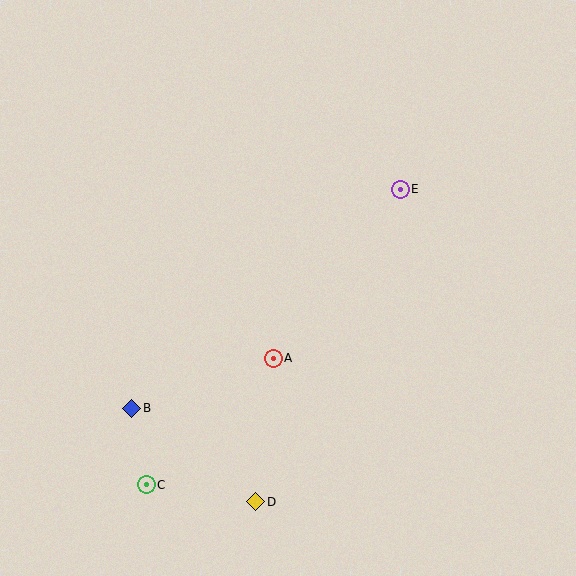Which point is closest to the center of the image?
Point A at (273, 358) is closest to the center.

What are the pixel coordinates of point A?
Point A is at (273, 358).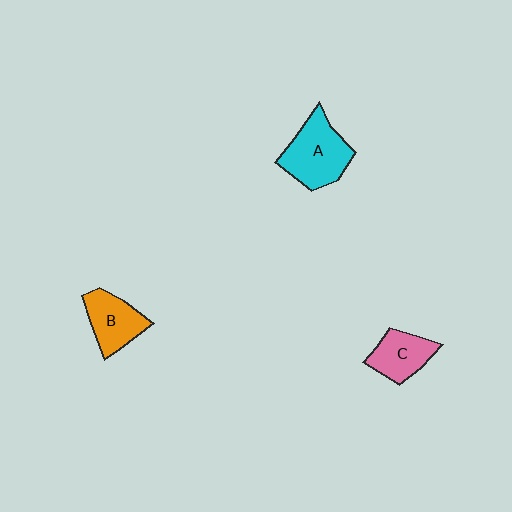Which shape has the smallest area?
Shape C (pink).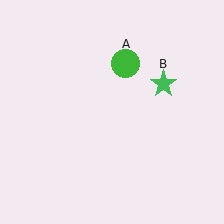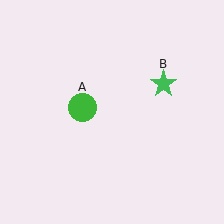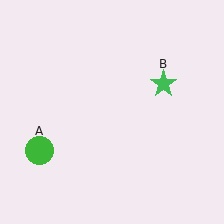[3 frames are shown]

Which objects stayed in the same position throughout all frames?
Green star (object B) remained stationary.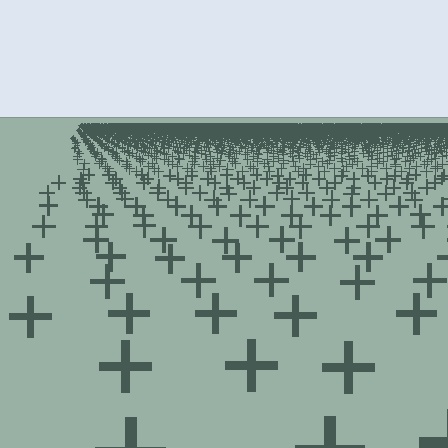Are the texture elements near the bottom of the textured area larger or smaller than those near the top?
Larger. Near the bottom, elements are closer to the viewer and appear at a bigger on-screen size.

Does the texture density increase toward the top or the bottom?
Density increases toward the top.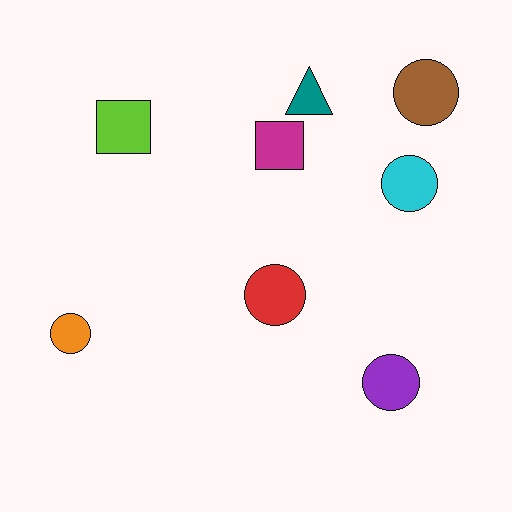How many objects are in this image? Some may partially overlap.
There are 8 objects.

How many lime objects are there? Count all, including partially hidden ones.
There is 1 lime object.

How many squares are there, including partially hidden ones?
There are 2 squares.